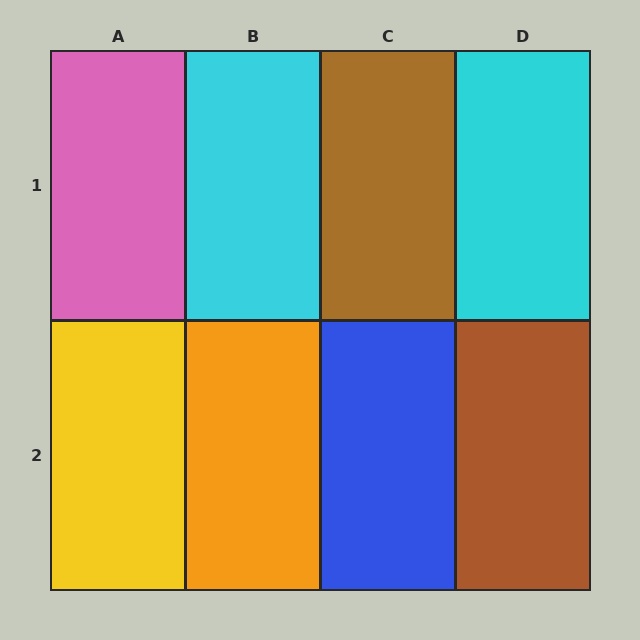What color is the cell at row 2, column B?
Orange.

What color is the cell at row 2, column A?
Yellow.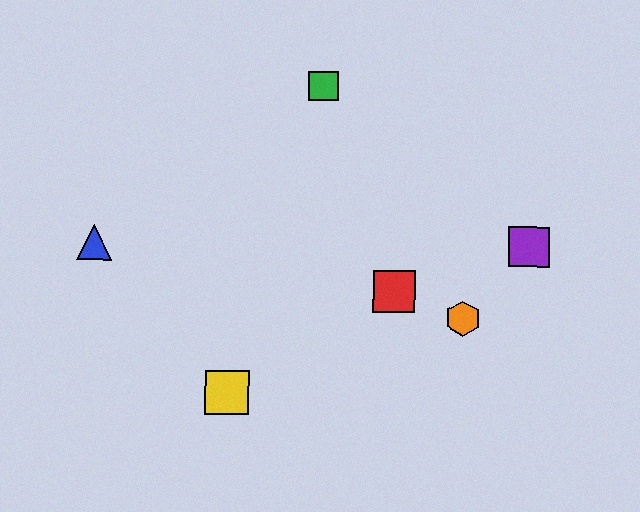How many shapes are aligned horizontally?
2 shapes (the blue triangle, the purple square) are aligned horizontally.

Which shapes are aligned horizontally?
The blue triangle, the purple square are aligned horizontally.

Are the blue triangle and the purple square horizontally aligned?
Yes, both are at y≈242.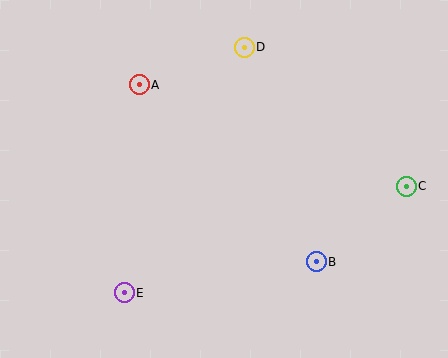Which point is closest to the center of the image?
Point B at (316, 262) is closest to the center.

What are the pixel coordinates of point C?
Point C is at (406, 186).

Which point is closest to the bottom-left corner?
Point E is closest to the bottom-left corner.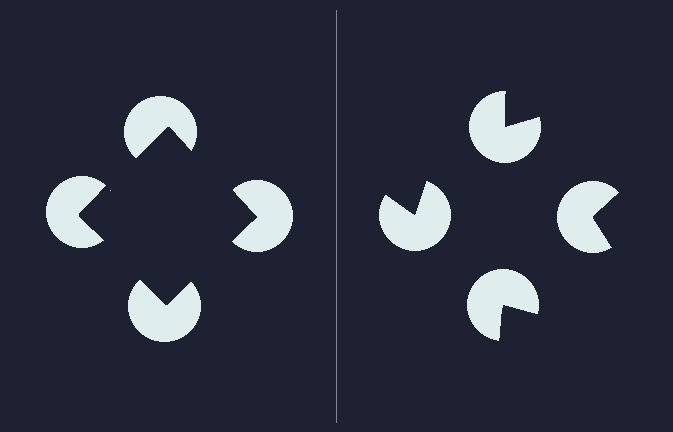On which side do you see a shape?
An illusory square appears on the left side. On the right side the wedge cuts are rotated, so no coherent shape forms.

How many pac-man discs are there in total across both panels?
8 — 4 on each side.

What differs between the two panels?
The pac-man discs are positioned identically on both sides; only the wedge orientations differ. On the left they align to a square; on the right they are misaligned.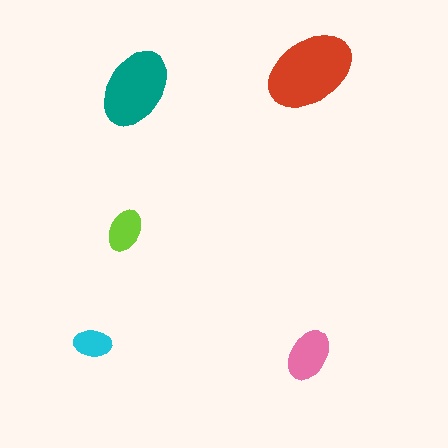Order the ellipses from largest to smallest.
the red one, the teal one, the pink one, the lime one, the cyan one.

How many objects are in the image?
There are 5 objects in the image.